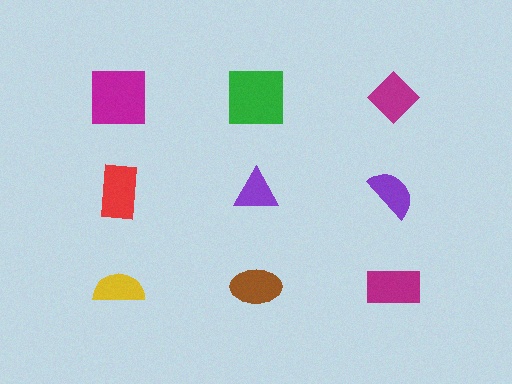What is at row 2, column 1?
A red rectangle.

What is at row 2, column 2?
A purple triangle.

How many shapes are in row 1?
3 shapes.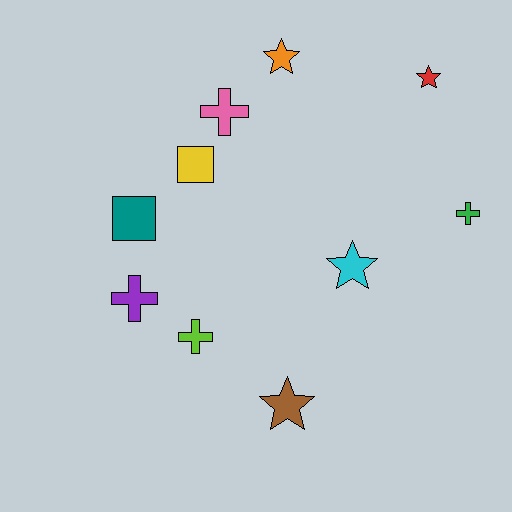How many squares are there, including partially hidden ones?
There are 2 squares.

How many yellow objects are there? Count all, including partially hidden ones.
There is 1 yellow object.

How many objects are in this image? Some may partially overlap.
There are 10 objects.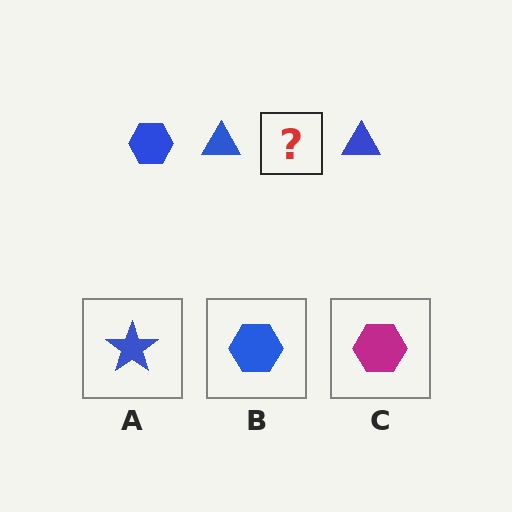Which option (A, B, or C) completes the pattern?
B.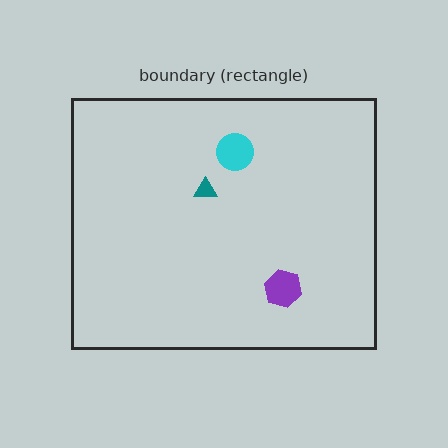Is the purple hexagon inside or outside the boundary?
Inside.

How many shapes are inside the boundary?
3 inside, 0 outside.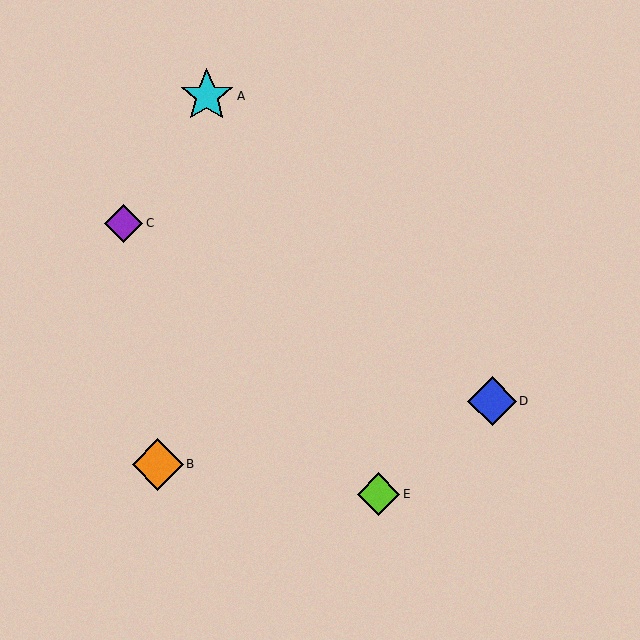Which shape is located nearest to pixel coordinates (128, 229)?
The purple diamond (labeled C) at (124, 223) is nearest to that location.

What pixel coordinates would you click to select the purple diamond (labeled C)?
Click at (124, 223) to select the purple diamond C.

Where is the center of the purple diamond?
The center of the purple diamond is at (124, 223).